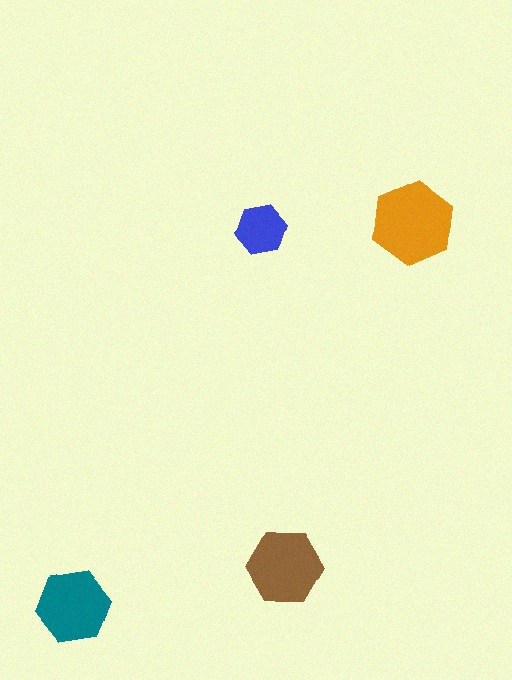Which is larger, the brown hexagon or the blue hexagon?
The brown one.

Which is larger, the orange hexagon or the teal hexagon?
The orange one.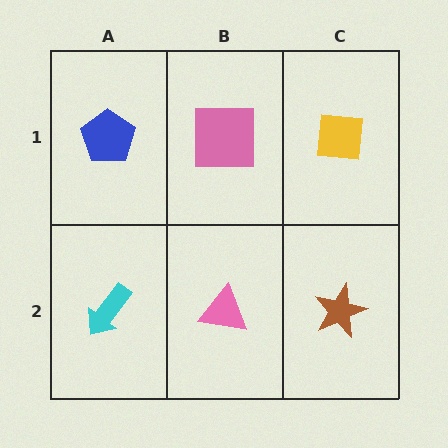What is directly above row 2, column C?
A yellow square.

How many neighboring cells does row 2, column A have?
2.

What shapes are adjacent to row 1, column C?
A brown star (row 2, column C), a pink square (row 1, column B).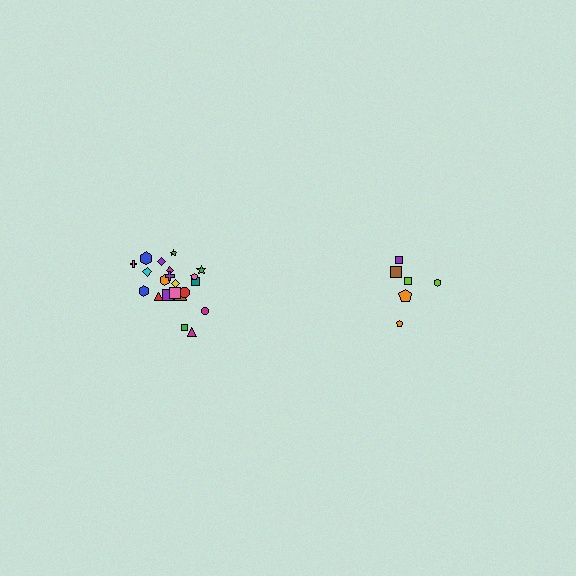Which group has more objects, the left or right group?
The left group.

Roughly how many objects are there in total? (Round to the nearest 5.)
Roughly 30 objects in total.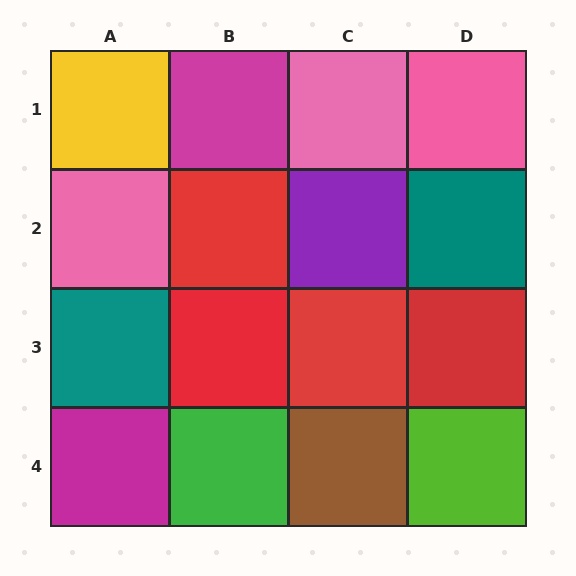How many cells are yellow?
1 cell is yellow.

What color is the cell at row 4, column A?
Magenta.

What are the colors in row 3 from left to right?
Teal, red, red, red.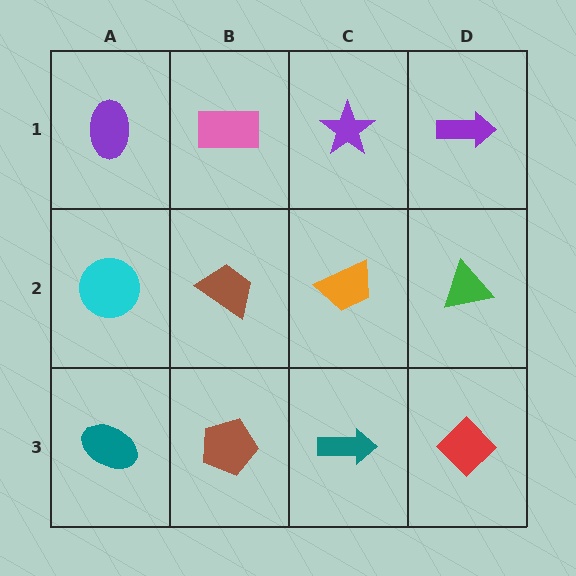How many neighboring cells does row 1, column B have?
3.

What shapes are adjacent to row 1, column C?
An orange trapezoid (row 2, column C), a pink rectangle (row 1, column B), a purple arrow (row 1, column D).